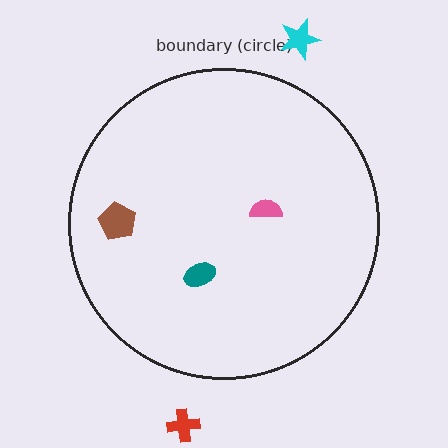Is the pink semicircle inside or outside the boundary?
Inside.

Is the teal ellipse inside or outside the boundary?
Inside.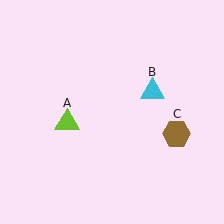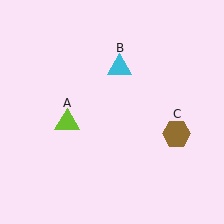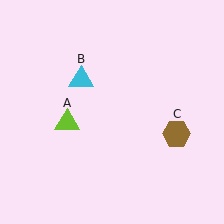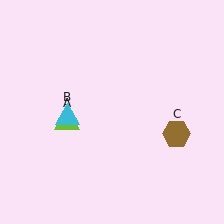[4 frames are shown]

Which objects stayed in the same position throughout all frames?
Lime triangle (object A) and brown hexagon (object C) remained stationary.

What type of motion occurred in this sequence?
The cyan triangle (object B) rotated counterclockwise around the center of the scene.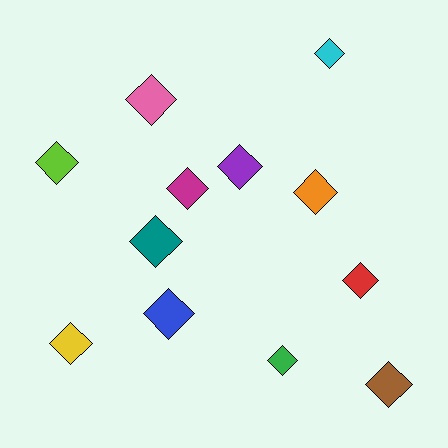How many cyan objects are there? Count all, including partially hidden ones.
There is 1 cyan object.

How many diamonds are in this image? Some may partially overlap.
There are 12 diamonds.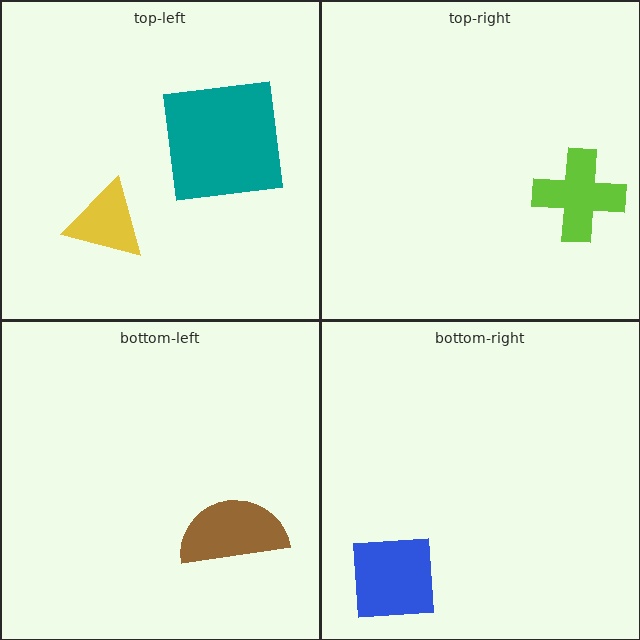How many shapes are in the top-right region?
1.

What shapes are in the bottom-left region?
The brown semicircle.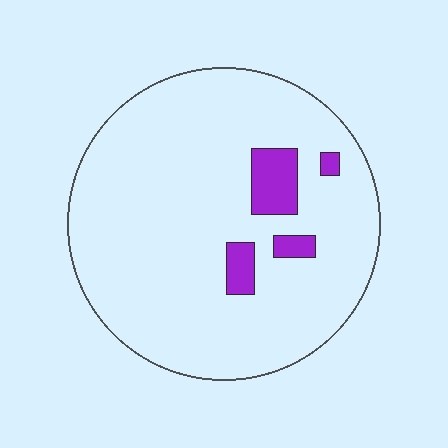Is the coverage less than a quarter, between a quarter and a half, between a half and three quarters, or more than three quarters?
Less than a quarter.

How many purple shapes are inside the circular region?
4.